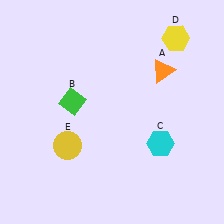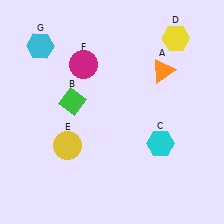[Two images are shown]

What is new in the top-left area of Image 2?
A cyan hexagon (G) was added in the top-left area of Image 2.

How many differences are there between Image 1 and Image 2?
There are 2 differences between the two images.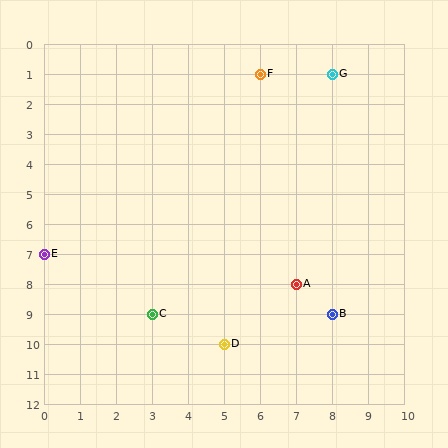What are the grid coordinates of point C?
Point C is at grid coordinates (3, 9).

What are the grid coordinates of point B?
Point B is at grid coordinates (8, 9).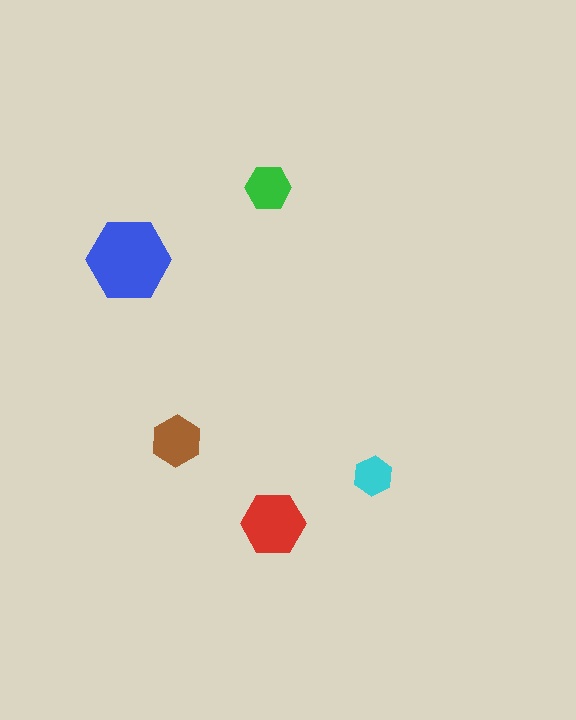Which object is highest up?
The green hexagon is topmost.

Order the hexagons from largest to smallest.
the blue one, the red one, the brown one, the green one, the cyan one.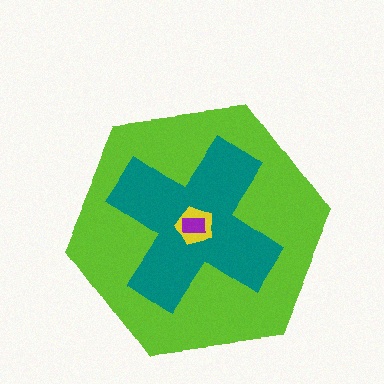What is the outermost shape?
The lime hexagon.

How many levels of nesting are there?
4.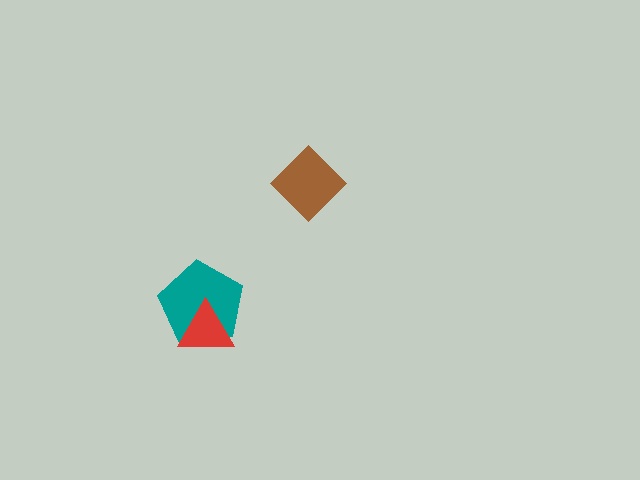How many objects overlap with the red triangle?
1 object overlaps with the red triangle.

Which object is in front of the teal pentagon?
The red triangle is in front of the teal pentagon.